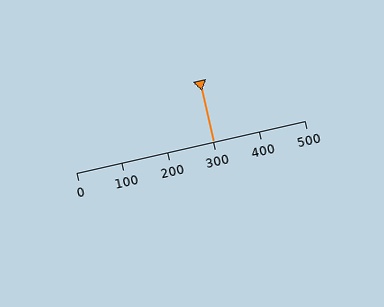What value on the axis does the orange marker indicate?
The marker indicates approximately 300.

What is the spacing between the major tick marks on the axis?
The major ticks are spaced 100 apart.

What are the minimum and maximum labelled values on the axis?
The axis runs from 0 to 500.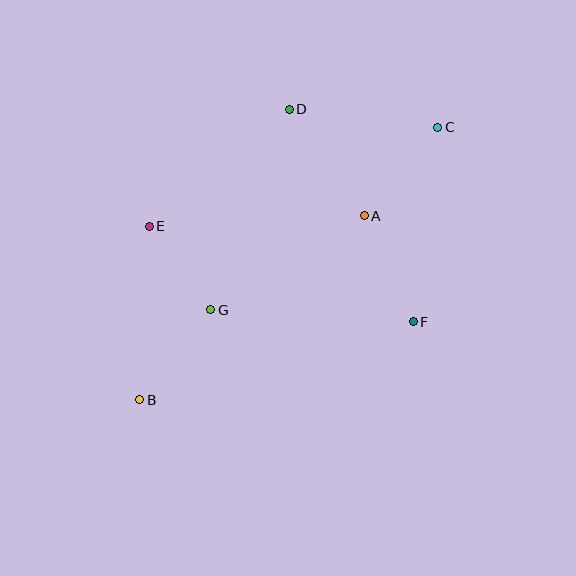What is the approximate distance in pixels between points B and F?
The distance between B and F is approximately 285 pixels.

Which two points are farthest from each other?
Points B and C are farthest from each other.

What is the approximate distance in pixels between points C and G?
The distance between C and G is approximately 291 pixels.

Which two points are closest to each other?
Points E and G are closest to each other.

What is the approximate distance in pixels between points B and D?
The distance between B and D is approximately 327 pixels.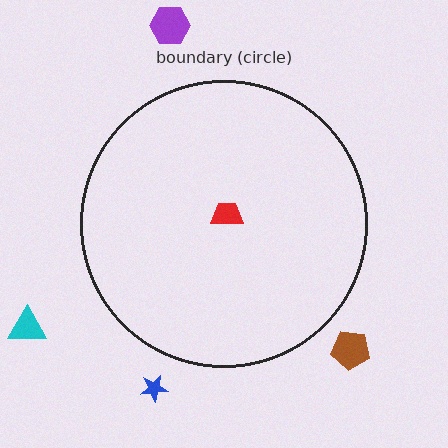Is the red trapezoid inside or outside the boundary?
Inside.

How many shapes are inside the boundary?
1 inside, 4 outside.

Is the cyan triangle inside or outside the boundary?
Outside.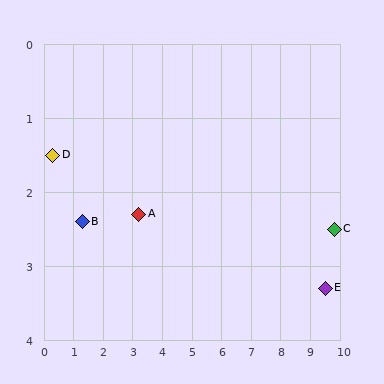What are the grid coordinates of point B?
Point B is at approximately (1.3, 2.4).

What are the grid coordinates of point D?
Point D is at approximately (0.3, 1.5).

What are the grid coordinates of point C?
Point C is at approximately (9.8, 2.5).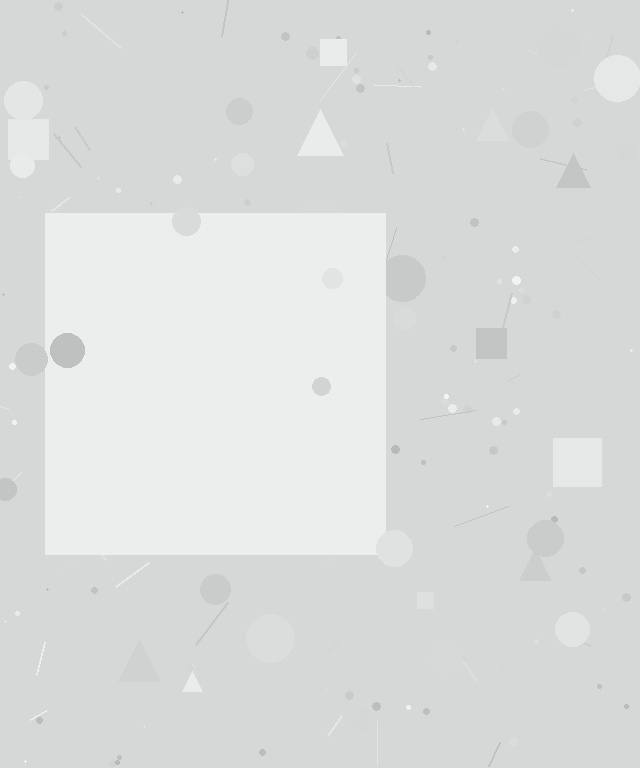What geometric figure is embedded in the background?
A square is embedded in the background.